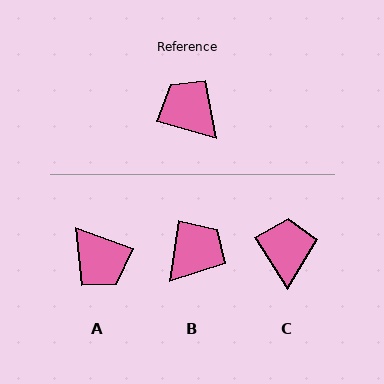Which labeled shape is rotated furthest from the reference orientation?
A, about 176 degrees away.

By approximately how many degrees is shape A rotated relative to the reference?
Approximately 176 degrees counter-clockwise.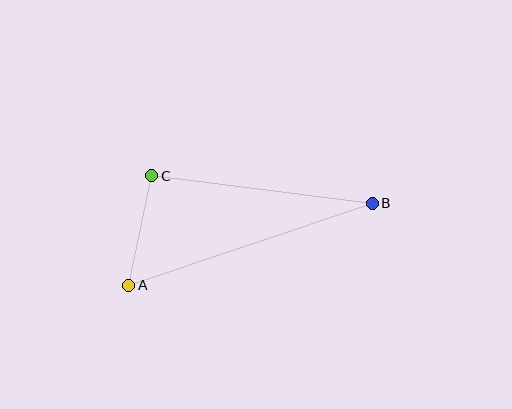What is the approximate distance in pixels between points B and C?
The distance between B and C is approximately 222 pixels.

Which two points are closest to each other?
Points A and C are closest to each other.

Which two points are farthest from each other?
Points A and B are farthest from each other.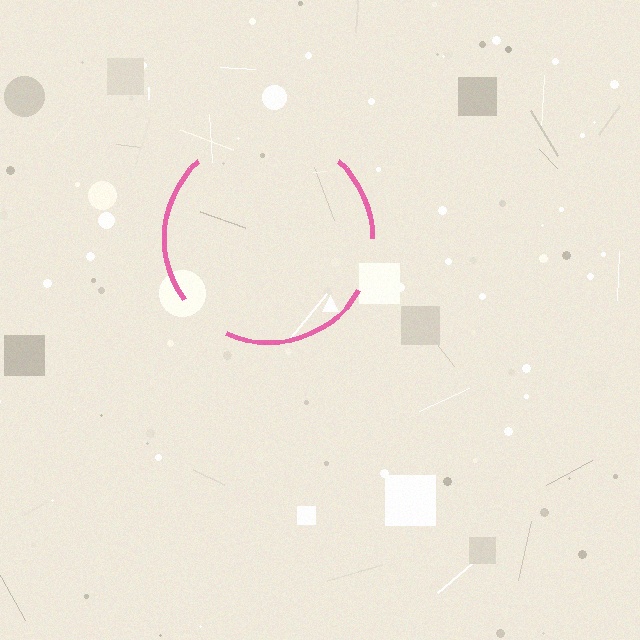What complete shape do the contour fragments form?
The contour fragments form a circle.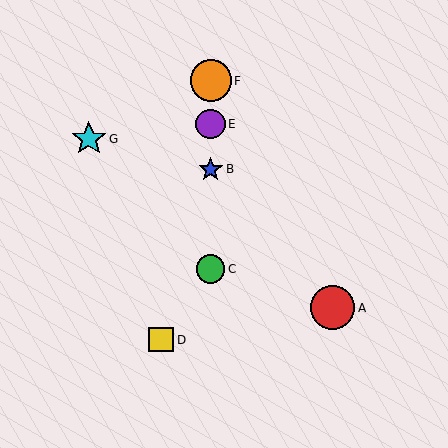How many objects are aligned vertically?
4 objects (B, C, E, F) are aligned vertically.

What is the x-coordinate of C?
Object C is at x≈211.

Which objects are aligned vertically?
Objects B, C, E, F are aligned vertically.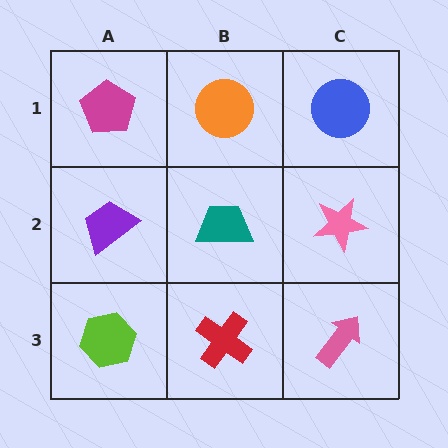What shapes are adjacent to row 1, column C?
A pink star (row 2, column C), an orange circle (row 1, column B).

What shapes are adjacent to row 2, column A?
A magenta pentagon (row 1, column A), a lime hexagon (row 3, column A), a teal trapezoid (row 2, column B).